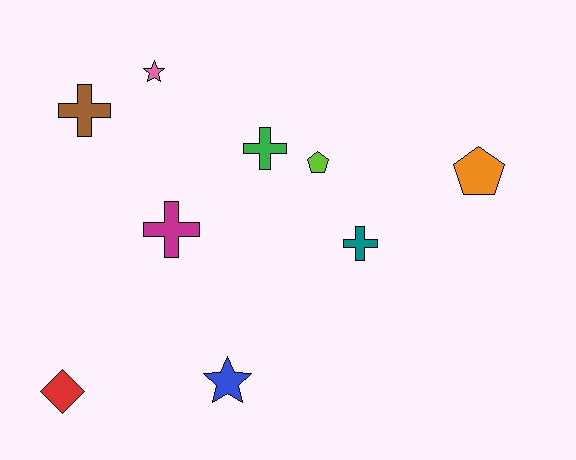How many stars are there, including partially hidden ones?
There are 2 stars.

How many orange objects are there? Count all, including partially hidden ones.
There is 1 orange object.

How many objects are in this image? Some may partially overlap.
There are 9 objects.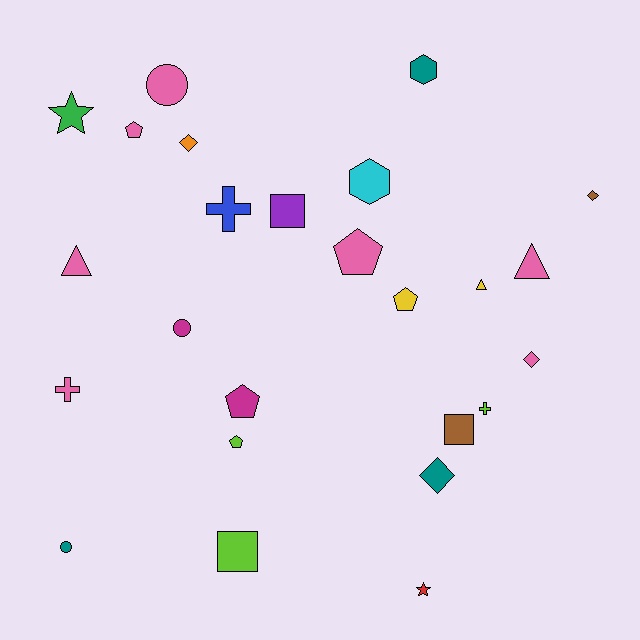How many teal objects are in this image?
There are 3 teal objects.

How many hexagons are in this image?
There are 2 hexagons.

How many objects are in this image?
There are 25 objects.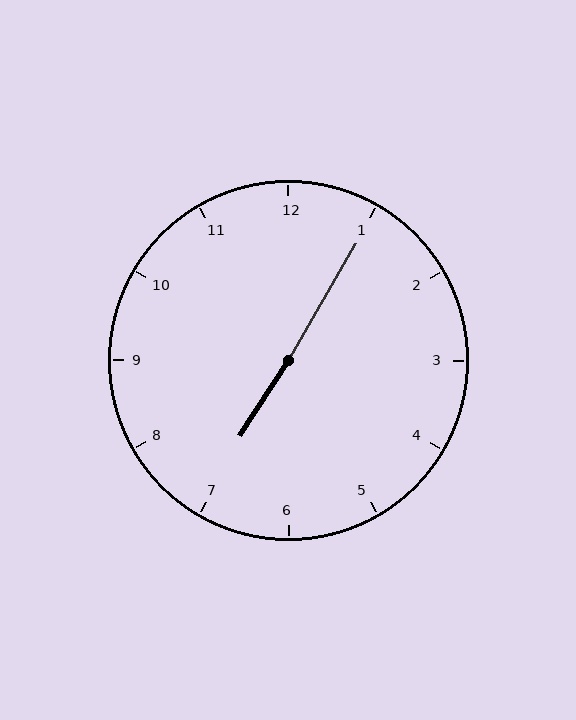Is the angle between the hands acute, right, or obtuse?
It is obtuse.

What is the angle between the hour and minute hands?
Approximately 178 degrees.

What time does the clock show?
7:05.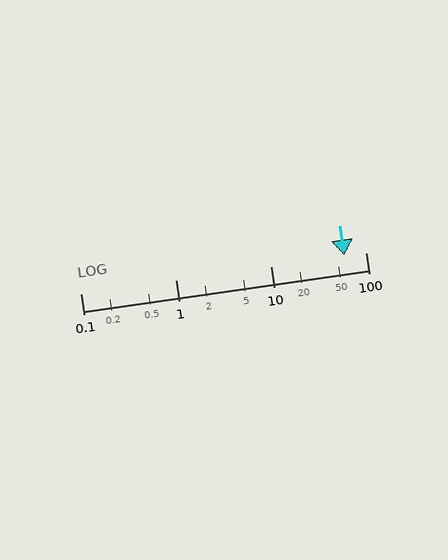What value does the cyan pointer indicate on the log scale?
The pointer indicates approximately 60.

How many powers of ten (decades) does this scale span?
The scale spans 3 decades, from 0.1 to 100.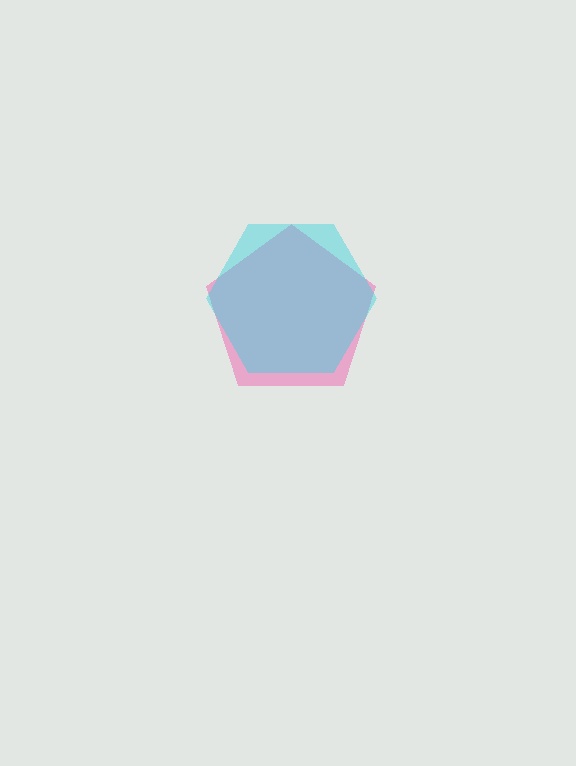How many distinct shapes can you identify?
There are 2 distinct shapes: a pink pentagon, a cyan hexagon.